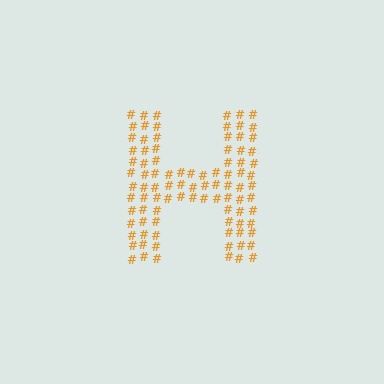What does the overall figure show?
The overall figure shows the letter H.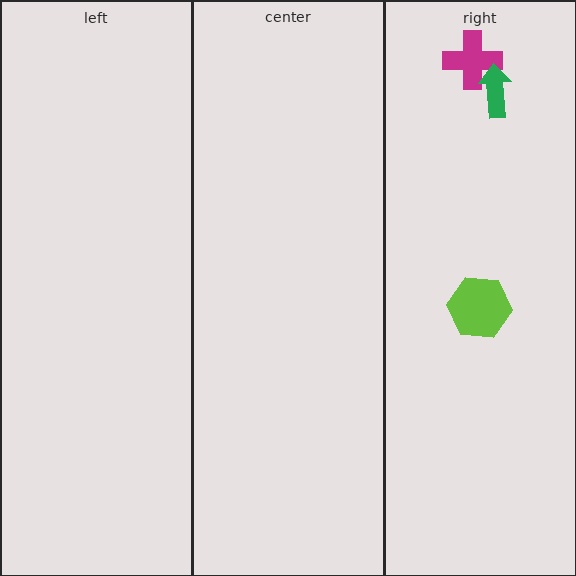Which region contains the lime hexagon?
The right region.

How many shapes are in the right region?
3.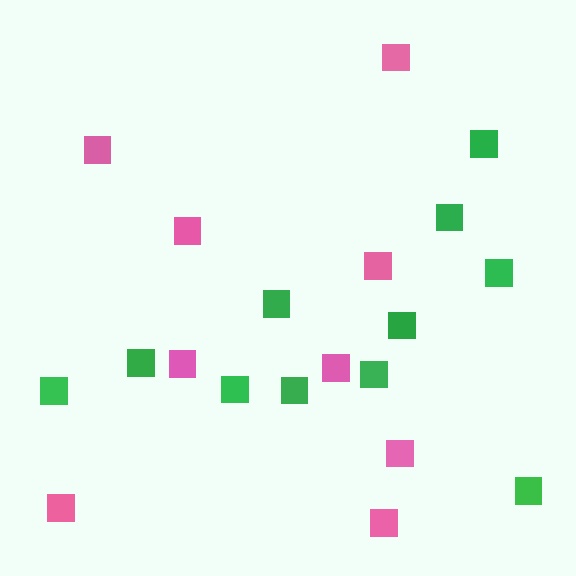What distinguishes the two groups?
There are 2 groups: one group of pink squares (9) and one group of green squares (11).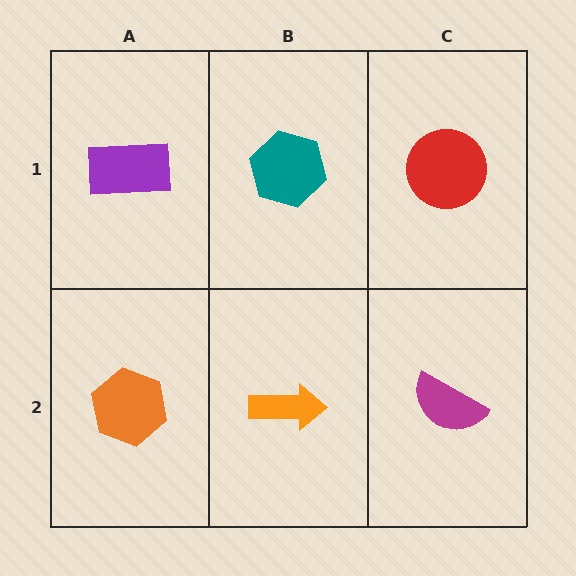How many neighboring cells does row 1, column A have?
2.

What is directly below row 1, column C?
A magenta semicircle.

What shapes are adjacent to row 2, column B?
A teal hexagon (row 1, column B), an orange hexagon (row 2, column A), a magenta semicircle (row 2, column C).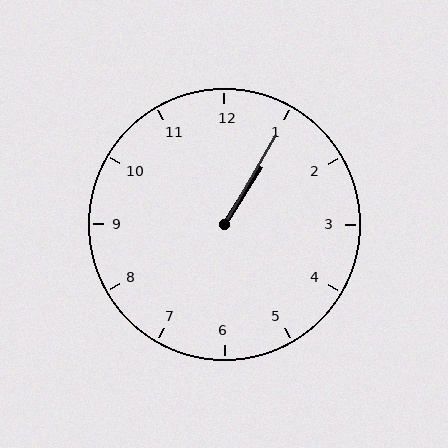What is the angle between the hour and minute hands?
Approximately 2 degrees.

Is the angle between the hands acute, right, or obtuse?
It is acute.